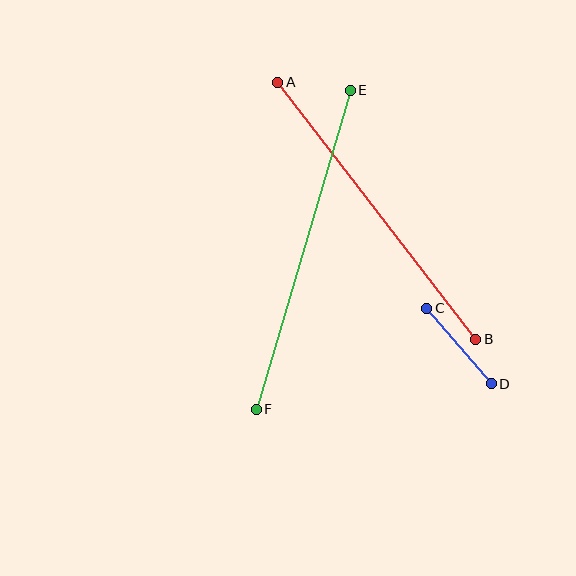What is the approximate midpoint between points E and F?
The midpoint is at approximately (303, 250) pixels.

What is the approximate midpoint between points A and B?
The midpoint is at approximately (377, 211) pixels.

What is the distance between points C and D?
The distance is approximately 100 pixels.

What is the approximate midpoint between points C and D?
The midpoint is at approximately (459, 346) pixels.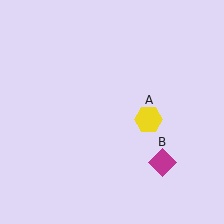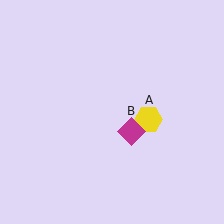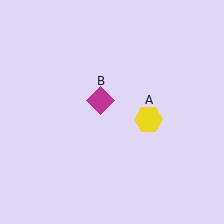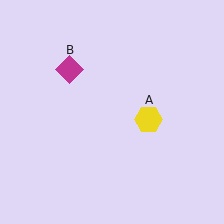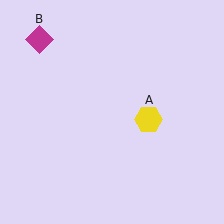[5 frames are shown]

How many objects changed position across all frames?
1 object changed position: magenta diamond (object B).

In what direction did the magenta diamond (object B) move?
The magenta diamond (object B) moved up and to the left.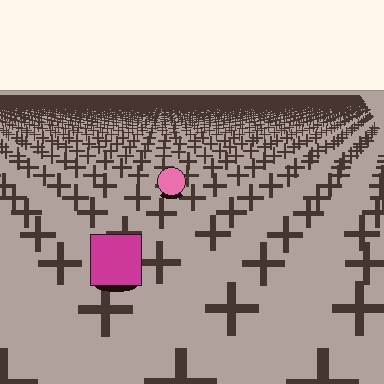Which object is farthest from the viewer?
The pink circle is farthest from the viewer. It appears smaller and the ground texture around it is denser.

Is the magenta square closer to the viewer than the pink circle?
Yes. The magenta square is closer — you can tell from the texture gradient: the ground texture is coarser near it.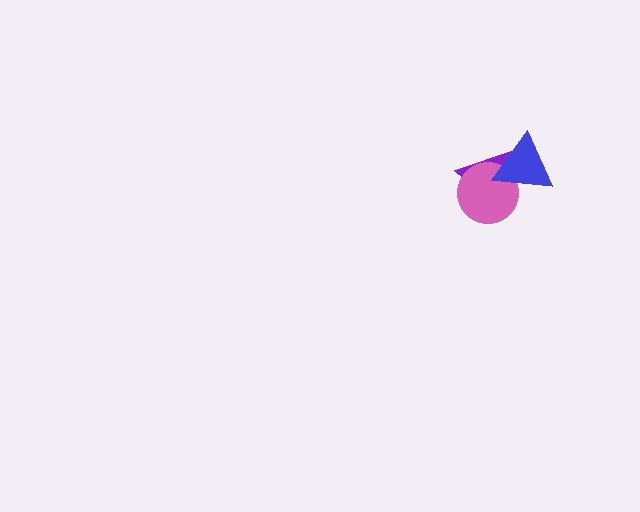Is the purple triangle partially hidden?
Yes, it is partially covered by another shape.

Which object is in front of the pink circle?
The blue triangle is in front of the pink circle.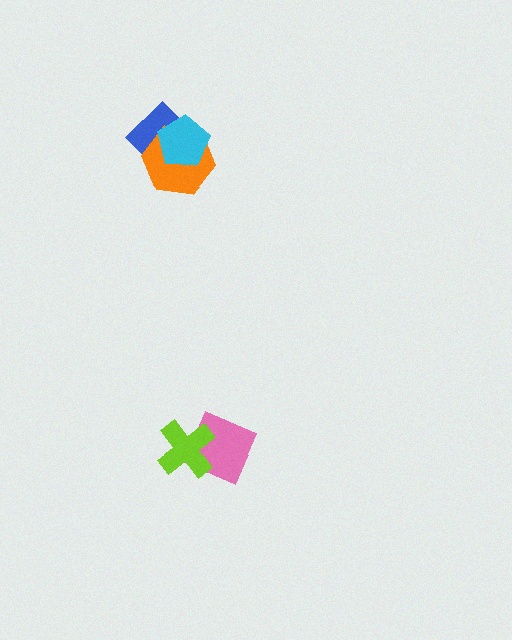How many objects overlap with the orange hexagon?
2 objects overlap with the orange hexagon.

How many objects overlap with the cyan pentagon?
2 objects overlap with the cyan pentagon.